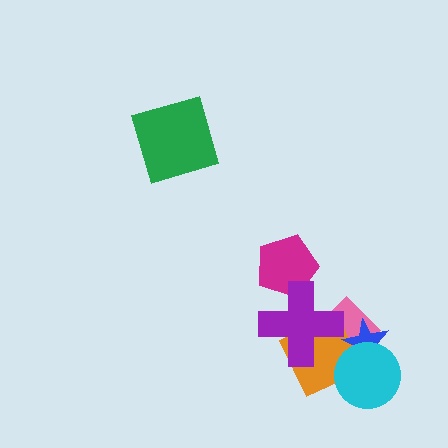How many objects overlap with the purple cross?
3 objects overlap with the purple cross.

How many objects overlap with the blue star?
3 objects overlap with the blue star.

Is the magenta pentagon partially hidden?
Yes, it is partially covered by another shape.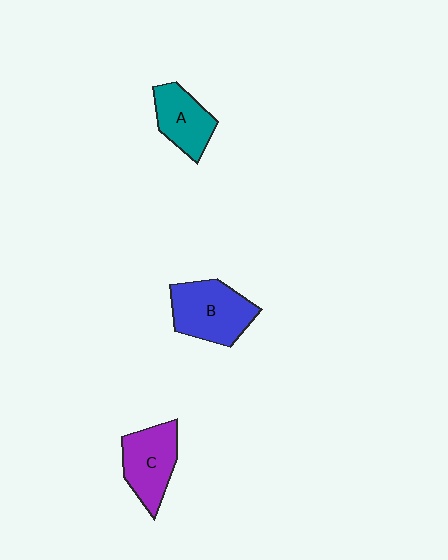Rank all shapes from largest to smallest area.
From largest to smallest: B (blue), C (purple), A (teal).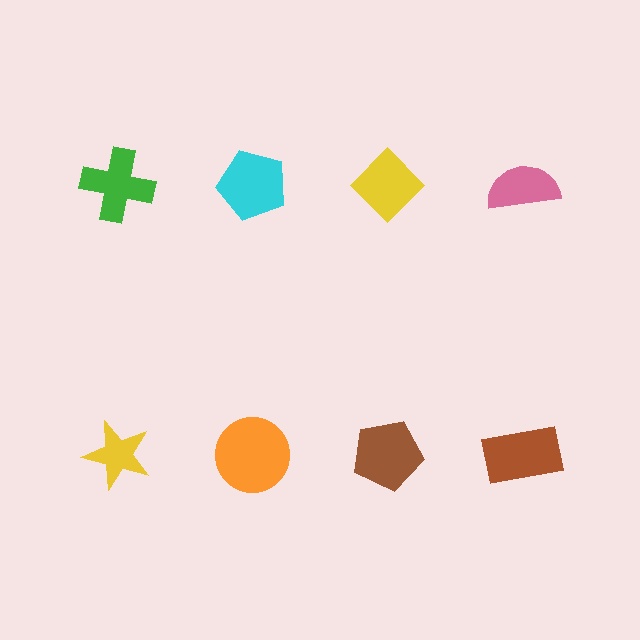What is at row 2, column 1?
A yellow star.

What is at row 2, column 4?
A brown rectangle.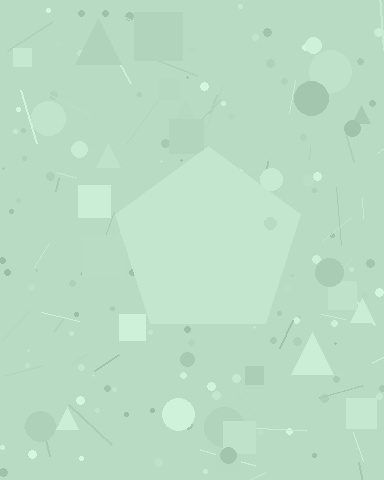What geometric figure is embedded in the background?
A pentagon is embedded in the background.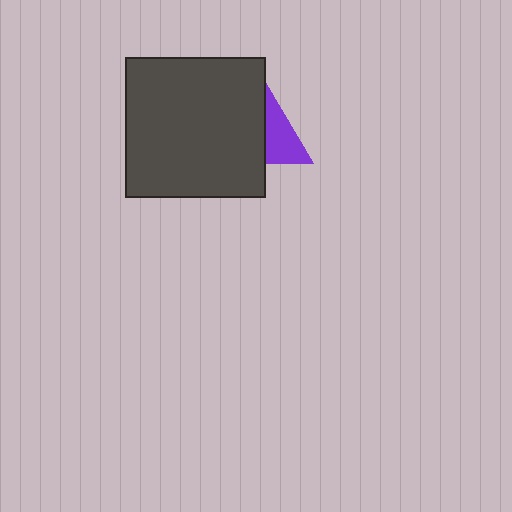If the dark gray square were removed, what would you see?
You would see the complete purple triangle.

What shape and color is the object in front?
The object in front is a dark gray square.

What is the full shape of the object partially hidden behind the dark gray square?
The partially hidden object is a purple triangle.